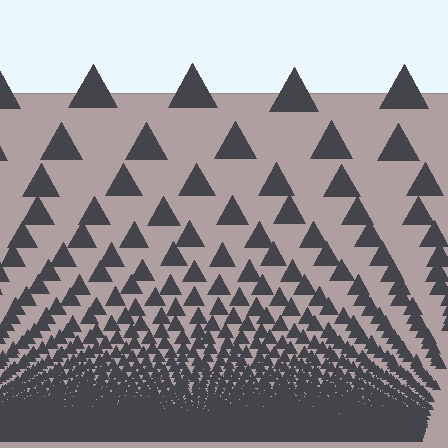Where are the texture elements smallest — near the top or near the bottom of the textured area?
Near the bottom.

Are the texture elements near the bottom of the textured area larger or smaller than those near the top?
Smaller. The gradient is inverted — elements near the bottom are smaller and denser.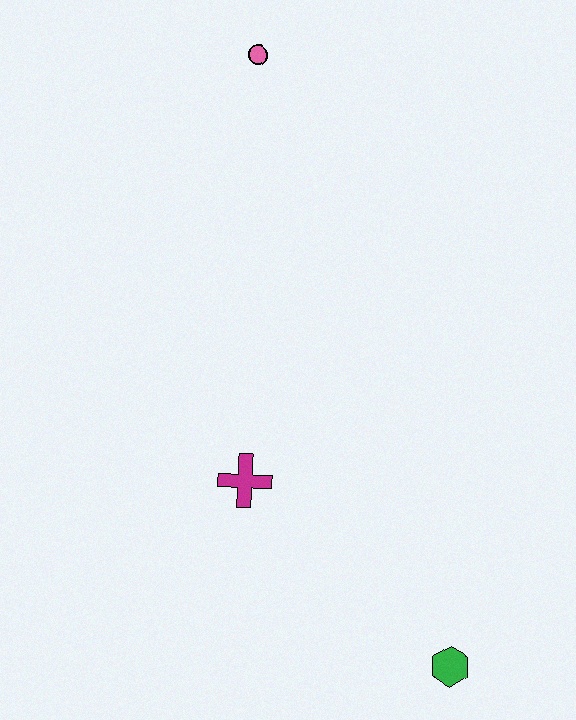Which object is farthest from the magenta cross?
The pink circle is farthest from the magenta cross.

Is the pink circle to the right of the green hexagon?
No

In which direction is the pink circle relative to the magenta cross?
The pink circle is above the magenta cross.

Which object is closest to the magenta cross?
The green hexagon is closest to the magenta cross.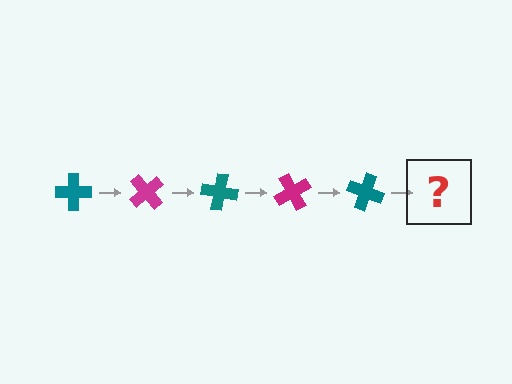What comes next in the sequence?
The next element should be a magenta cross, rotated 250 degrees from the start.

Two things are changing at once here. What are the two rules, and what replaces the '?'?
The two rules are that it rotates 50 degrees each step and the color cycles through teal and magenta. The '?' should be a magenta cross, rotated 250 degrees from the start.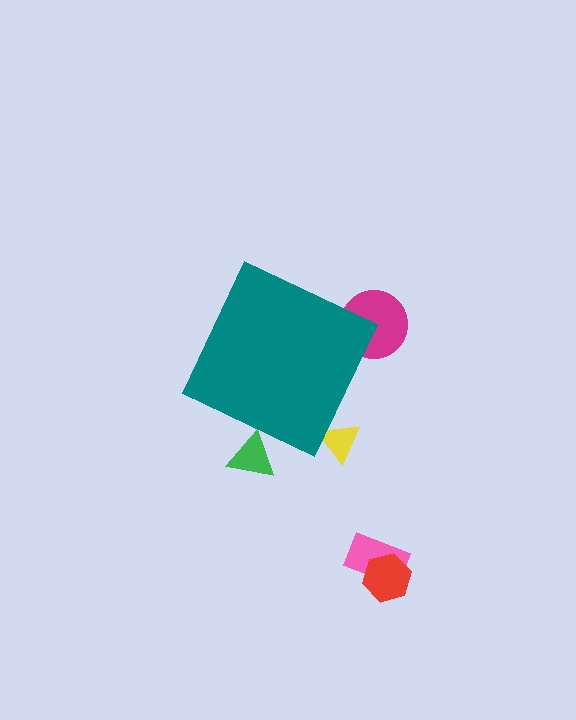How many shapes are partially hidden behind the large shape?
3 shapes are partially hidden.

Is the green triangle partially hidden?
Yes, the green triangle is partially hidden behind the teal diamond.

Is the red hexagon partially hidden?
No, the red hexagon is fully visible.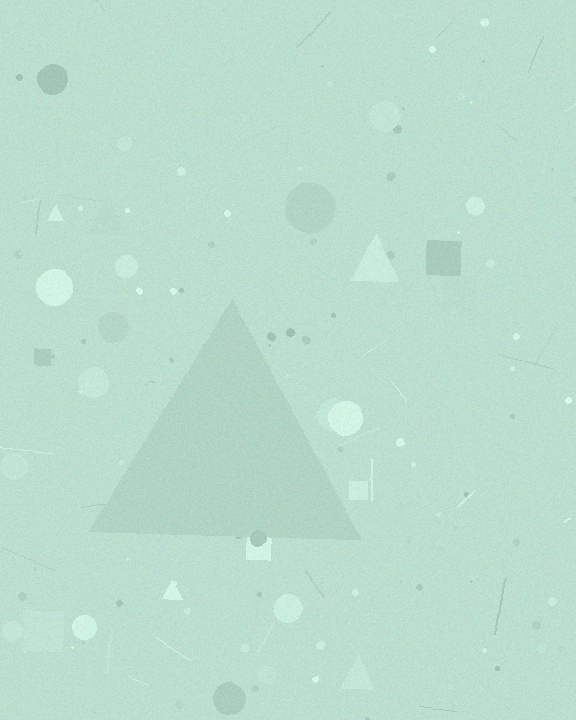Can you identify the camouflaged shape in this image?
The camouflaged shape is a triangle.